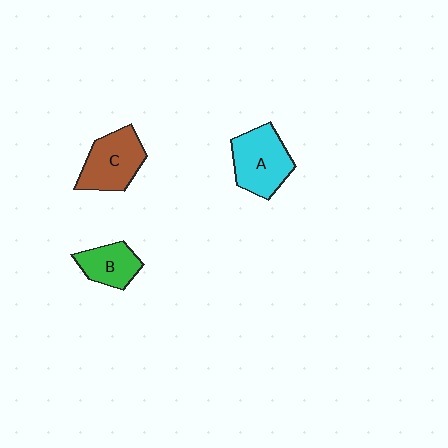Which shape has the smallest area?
Shape B (green).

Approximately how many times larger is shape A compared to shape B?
Approximately 1.5 times.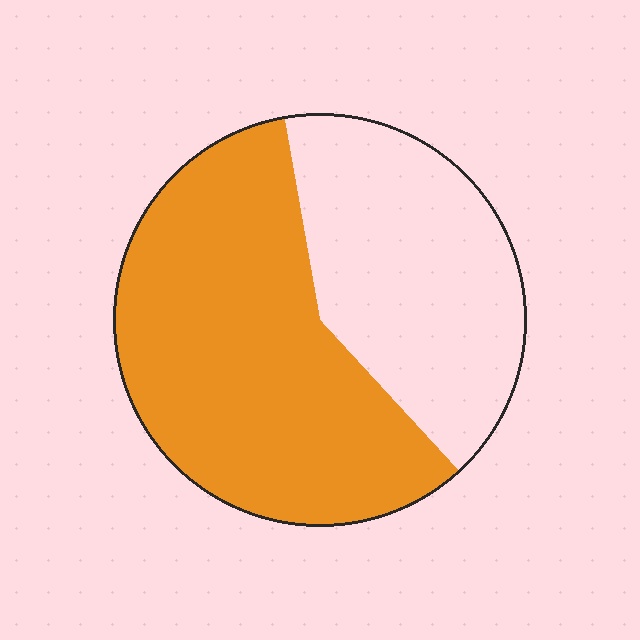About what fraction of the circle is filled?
About three fifths (3/5).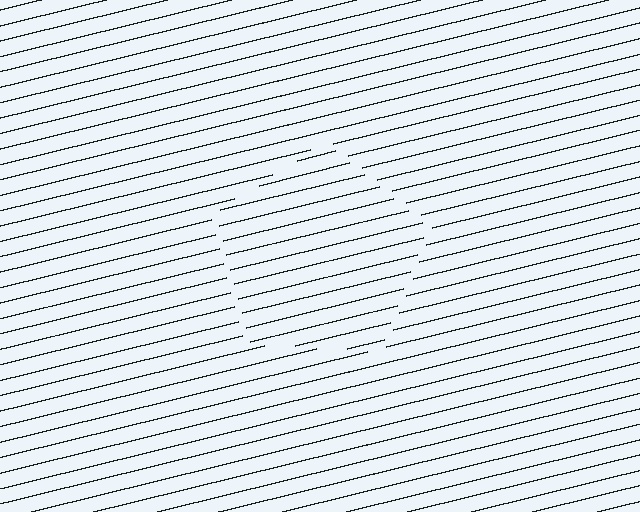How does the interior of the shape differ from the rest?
The interior of the shape contains the same grating, shifted by half a period — the contour is defined by the phase discontinuity where line-ends from the inner and outer gratings abut.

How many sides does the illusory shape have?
5 sides — the line-ends trace a pentagon.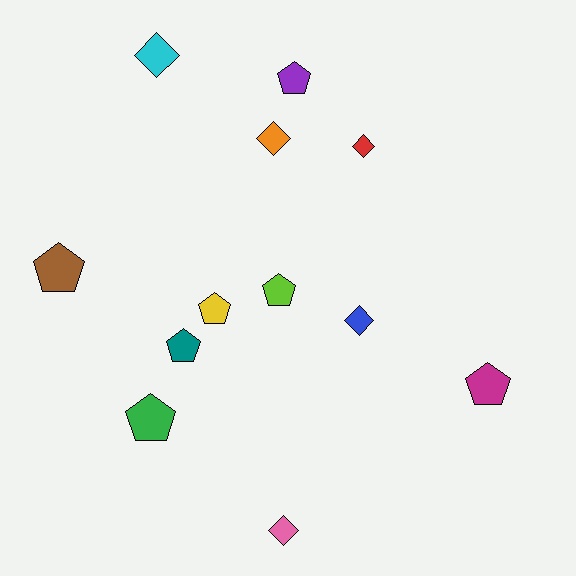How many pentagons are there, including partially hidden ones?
There are 7 pentagons.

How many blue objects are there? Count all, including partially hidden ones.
There is 1 blue object.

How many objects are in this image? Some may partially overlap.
There are 12 objects.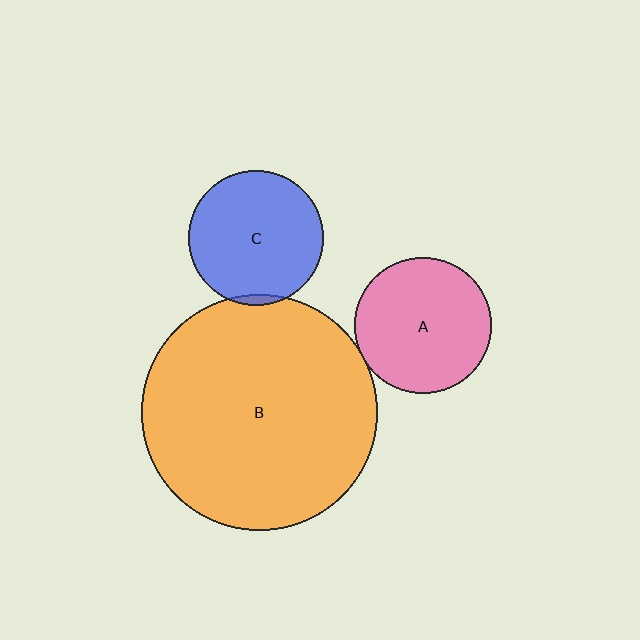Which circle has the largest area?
Circle B (orange).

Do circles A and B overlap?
Yes.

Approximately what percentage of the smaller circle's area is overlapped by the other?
Approximately 5%.